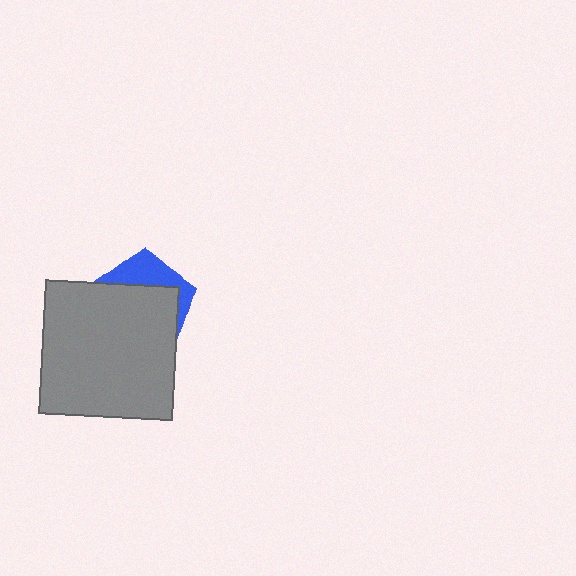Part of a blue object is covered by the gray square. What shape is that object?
It is a pentagon.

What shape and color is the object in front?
The object in front is a gray square.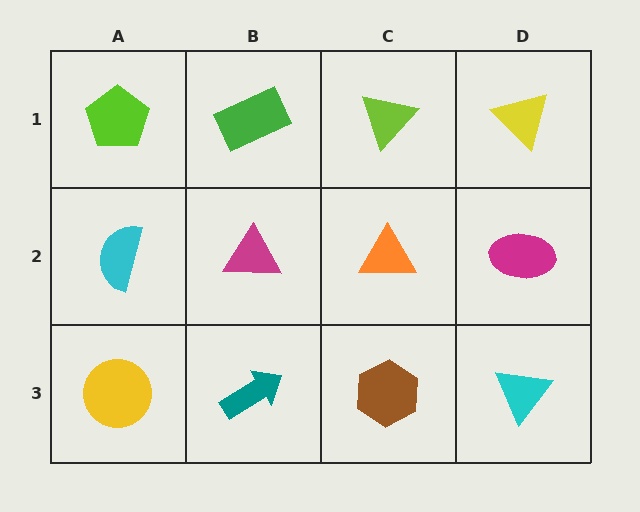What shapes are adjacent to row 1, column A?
A cyan semicircle (row 2, column A), a green rectangle (row 1, column B).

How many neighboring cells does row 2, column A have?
3.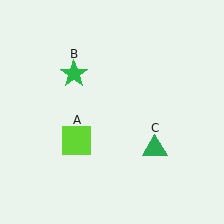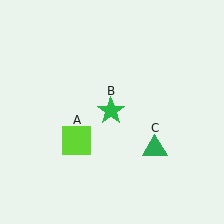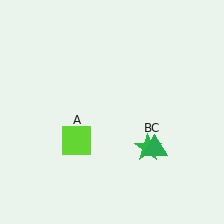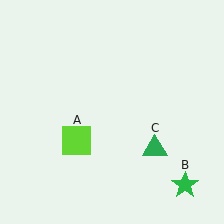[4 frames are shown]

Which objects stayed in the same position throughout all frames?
Lime square (object A) and green triangle (object C) remained stationary.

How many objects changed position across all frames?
1 object changed position: green star (object B).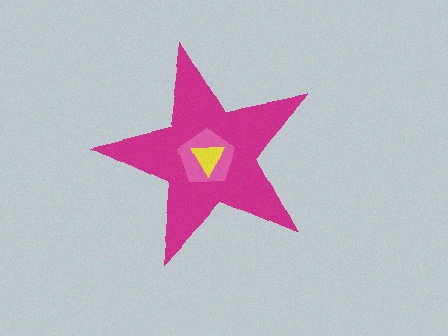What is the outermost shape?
The magenta star.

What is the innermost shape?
The yellow triangle.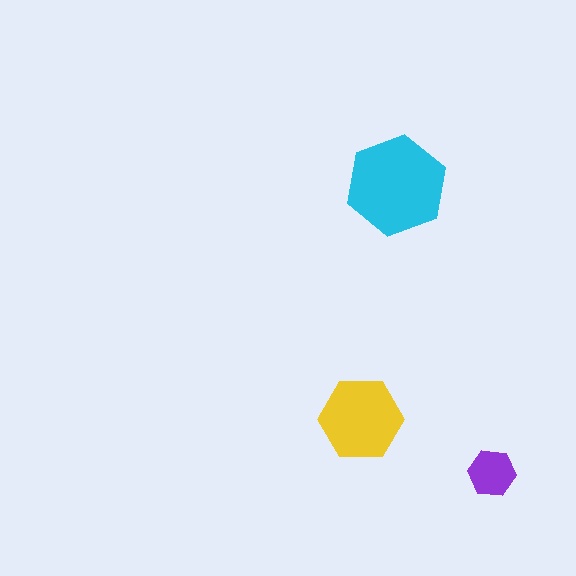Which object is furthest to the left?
The yellow hexagon is leftmost.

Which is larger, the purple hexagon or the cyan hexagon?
The cyan one.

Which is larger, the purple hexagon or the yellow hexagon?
The yellow one.